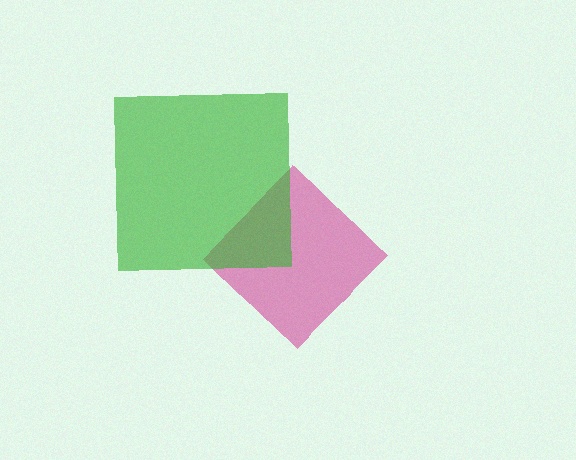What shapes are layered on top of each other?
The layered shapes are: a magenta diamond, a green square.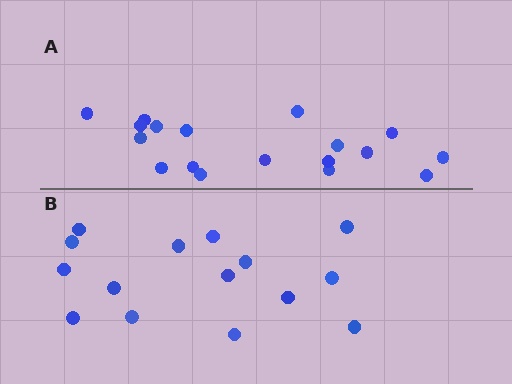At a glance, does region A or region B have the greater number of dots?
Region A (the top region) has more dots.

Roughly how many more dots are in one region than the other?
Region A has just a few more — roughly 2 or 3 more dots than region B.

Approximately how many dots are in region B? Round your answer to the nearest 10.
About 20 dots. (The exact count is 15, which rounds to 20.)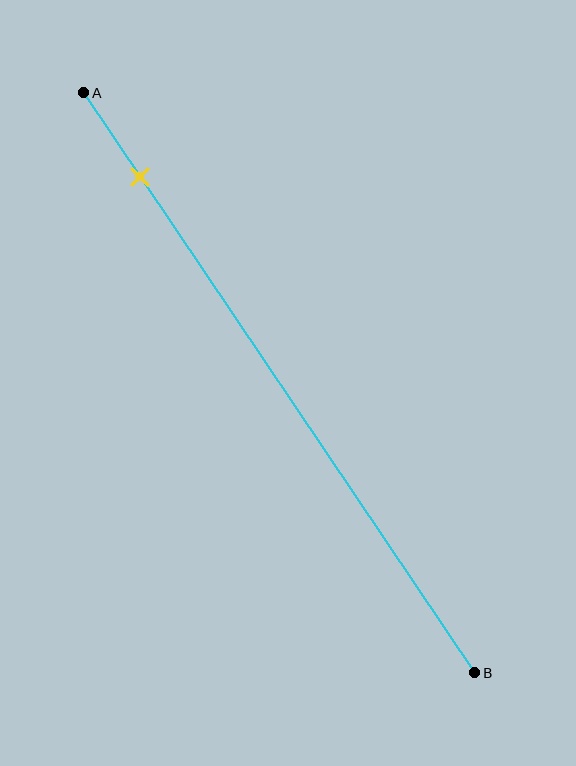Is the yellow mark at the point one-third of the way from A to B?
No, the mark is at about 15% from A, not at the 33% one-third point.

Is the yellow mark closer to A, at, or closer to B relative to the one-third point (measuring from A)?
The yellow mark is closer to point A than the one-third point of segment AB.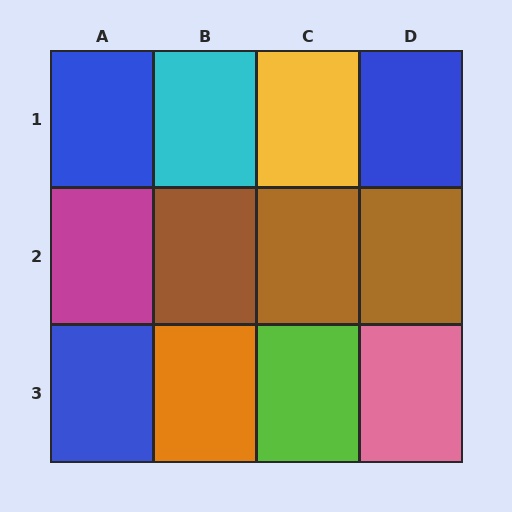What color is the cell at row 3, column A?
Blue.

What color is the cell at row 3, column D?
Pink.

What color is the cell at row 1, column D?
Blue.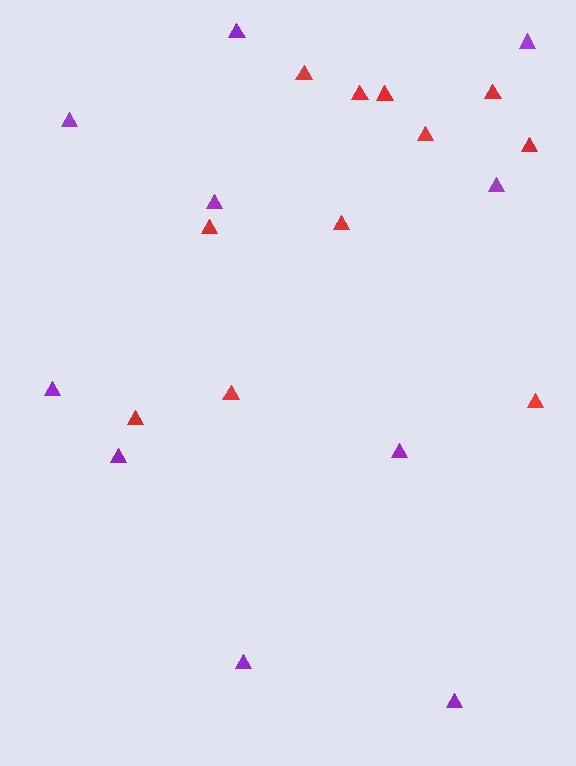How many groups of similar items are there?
There are 2 groups: one group of purple triangles (10) and one group of red triangles (11).